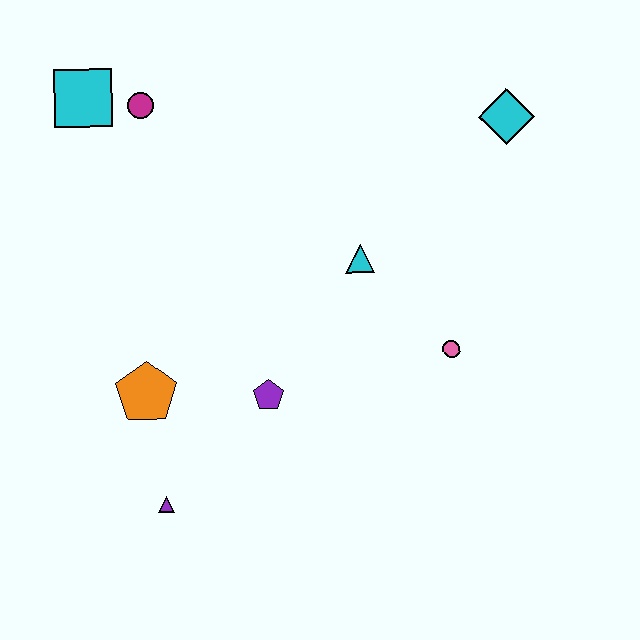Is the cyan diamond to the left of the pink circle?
No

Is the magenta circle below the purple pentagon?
No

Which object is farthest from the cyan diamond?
The purple triangle is farthest from the cyan diamond.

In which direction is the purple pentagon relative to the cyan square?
The purple pentagon is below the cyan square.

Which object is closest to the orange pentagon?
The purple triangle is closest to the orange pentagon.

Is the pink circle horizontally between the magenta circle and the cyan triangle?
No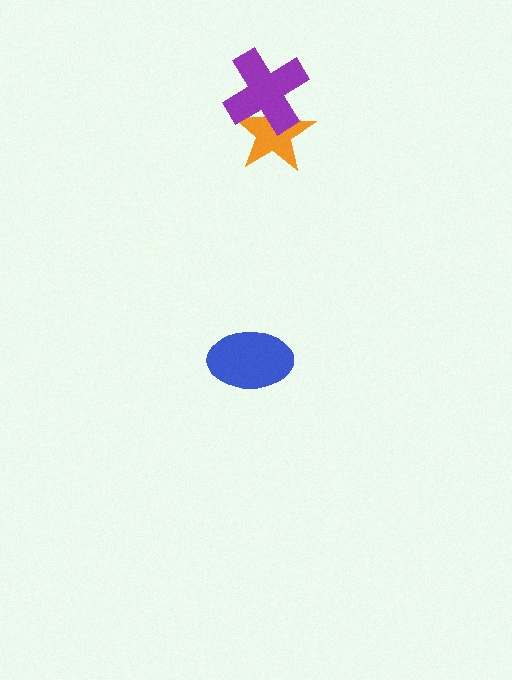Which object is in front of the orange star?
The purple cross is in front of the orange star.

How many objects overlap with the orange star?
1 object overlaps with the orange star.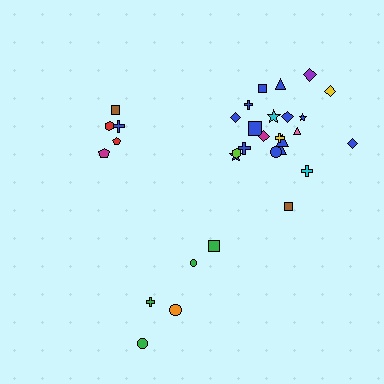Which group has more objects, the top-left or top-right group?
The top-right group.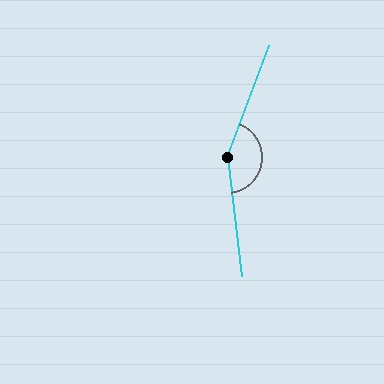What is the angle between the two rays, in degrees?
Approximately 152 degrees.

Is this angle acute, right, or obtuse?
It is obtuse.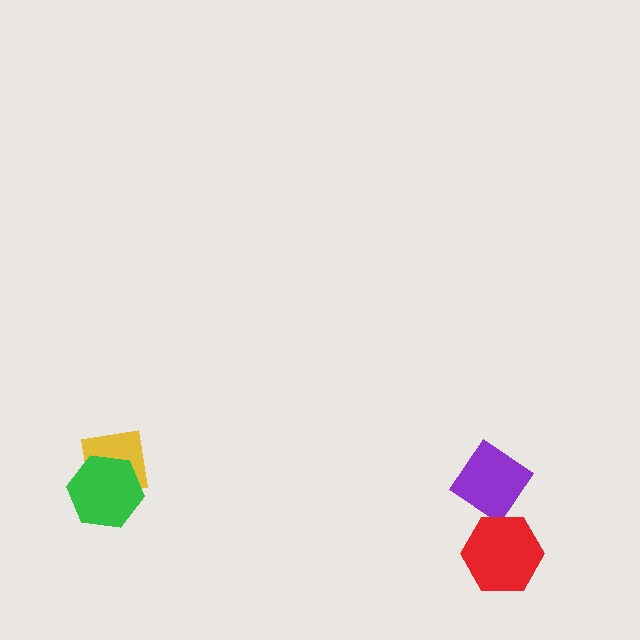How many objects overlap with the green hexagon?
1 object overlaps with the green hexagon.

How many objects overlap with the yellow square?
1 object overlaps with the yellow square.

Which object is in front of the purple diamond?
The red hexagon is in front of the purple diamond.